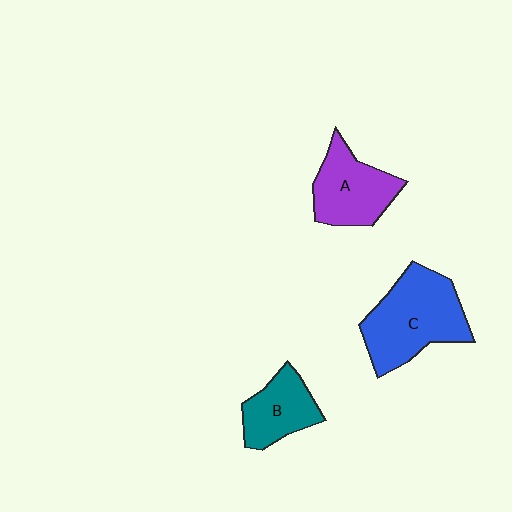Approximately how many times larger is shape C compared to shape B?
Approximately 1.7 times.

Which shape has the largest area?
Shape C (blue).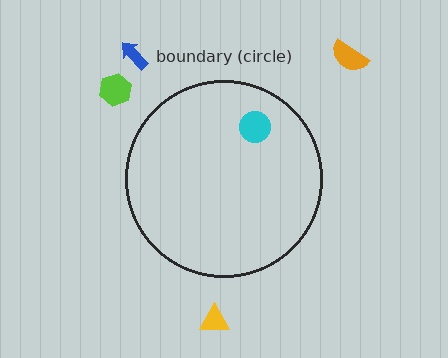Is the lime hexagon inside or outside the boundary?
Outside.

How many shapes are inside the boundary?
1 inside, 4 outside.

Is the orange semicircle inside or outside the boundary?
Outside.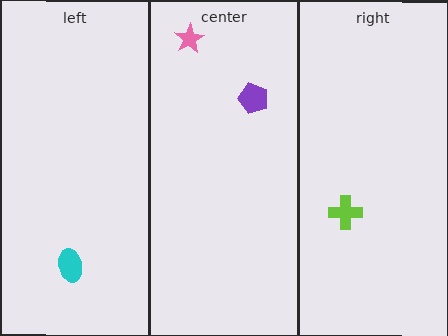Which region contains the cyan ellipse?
The left region.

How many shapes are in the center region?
2.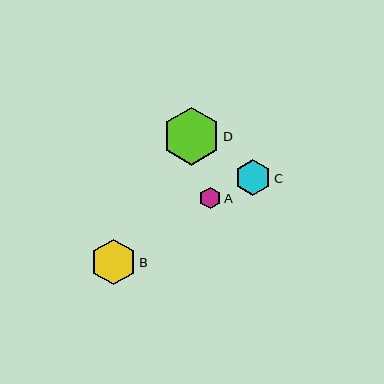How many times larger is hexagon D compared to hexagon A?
Hexagon D is approximately 2.7 times the size of hexagon A.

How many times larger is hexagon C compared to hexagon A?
Hexagon C is approximately 1.7 times the size of hexagon A.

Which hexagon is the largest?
Hexagon D is the largest with a size of approximately 58 pixels.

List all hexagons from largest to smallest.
From largest to smallest: D, B, C, A.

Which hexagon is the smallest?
Hexagon A is the smallest with a size of approximately 21 pixels.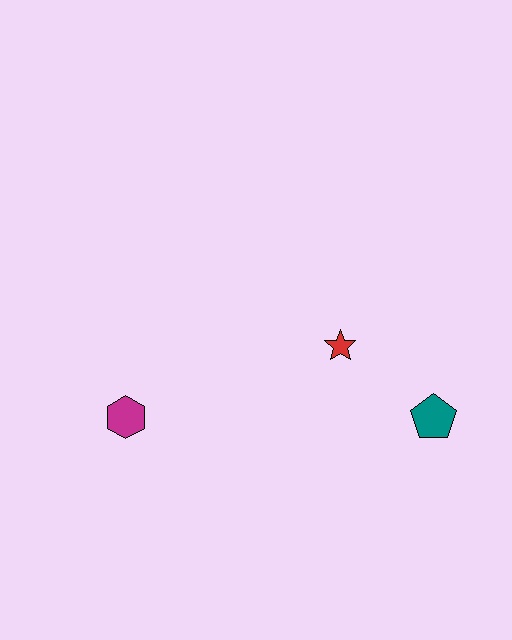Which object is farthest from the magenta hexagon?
The teal pentagon is farthest from the magenta hexagon.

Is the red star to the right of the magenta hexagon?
Yes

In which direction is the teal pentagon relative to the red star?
The teal pentagon is to the right of the red star.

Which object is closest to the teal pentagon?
The red star is closest to the teal pentagon.